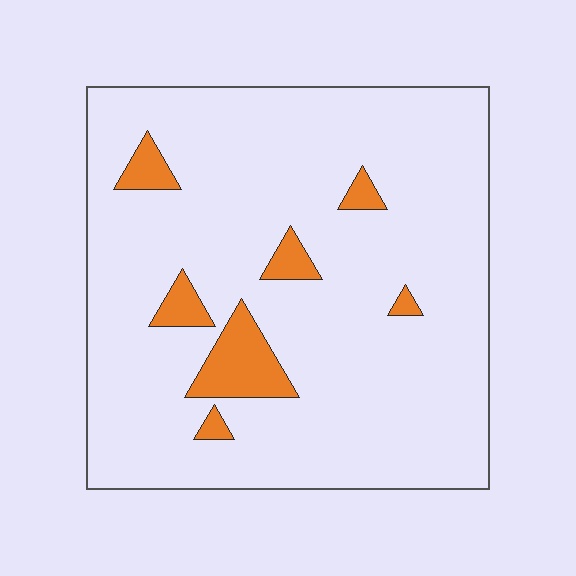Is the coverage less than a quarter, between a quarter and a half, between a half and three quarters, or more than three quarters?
Less than a quarter.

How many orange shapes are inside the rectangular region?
7.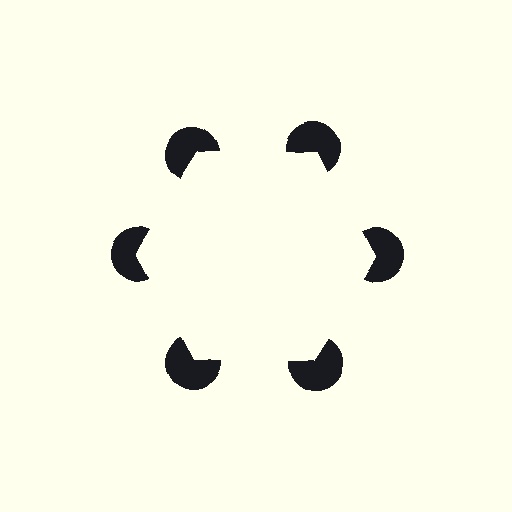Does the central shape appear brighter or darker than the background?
It typically appears slightly brighter than the background, even though no actual brightness change is drawn.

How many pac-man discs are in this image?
There are 6 — one at each vertex of the illusory hexagon.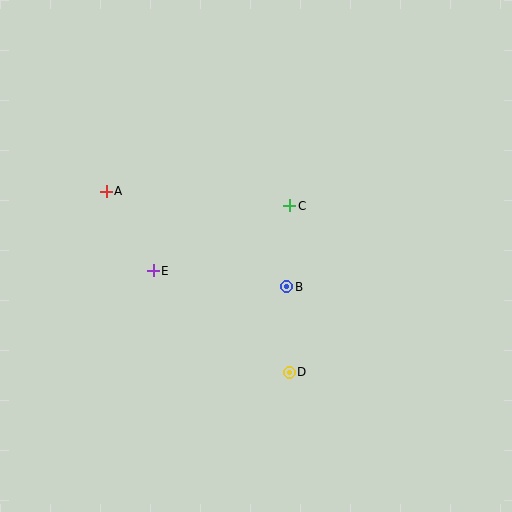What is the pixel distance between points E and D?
The distance between E and D is 169 pixels.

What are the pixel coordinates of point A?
Point A is at (106, 191).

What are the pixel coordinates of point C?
Point C is at (290, 206).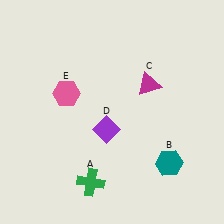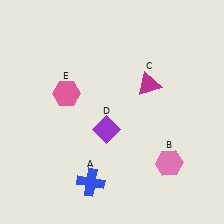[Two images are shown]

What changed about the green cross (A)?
In Image 1, A is green. In Image 2, it changed to blue.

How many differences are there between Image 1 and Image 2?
There are 2 differences between the two images.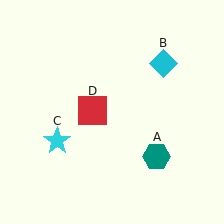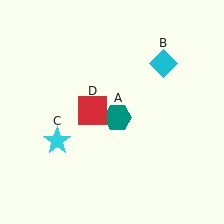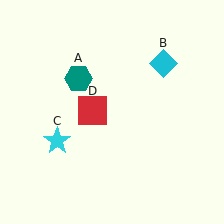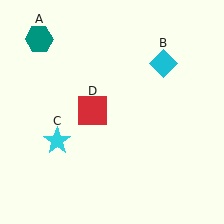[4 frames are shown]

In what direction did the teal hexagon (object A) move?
The teal hexagon (object A) moved up and to the left.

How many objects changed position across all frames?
1 object changed position: teal hexagon (object A).